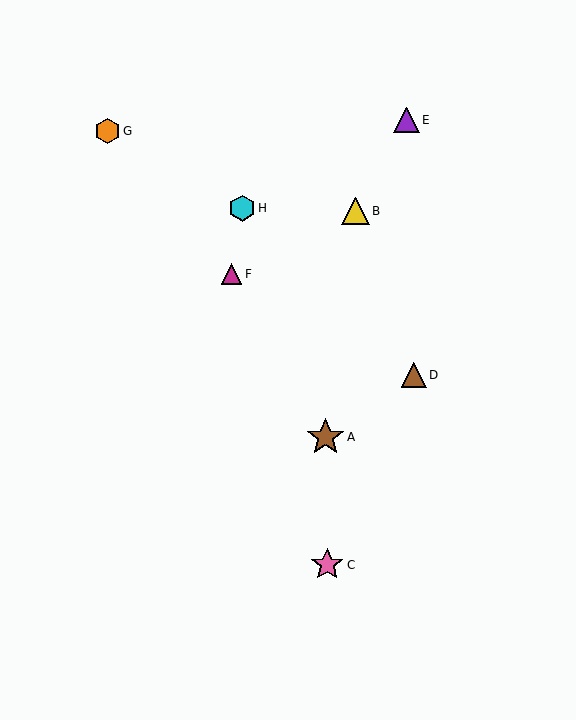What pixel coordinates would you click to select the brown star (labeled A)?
Click at (325, 437) to select the brown star A.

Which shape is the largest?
The brown star (labeled A) is the largest.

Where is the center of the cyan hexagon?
The center of the cyan hexagon is at (242, 208).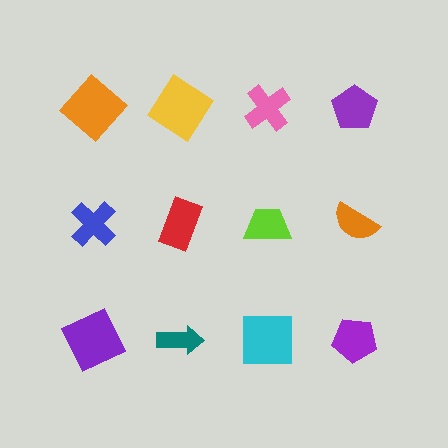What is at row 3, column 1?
A purple square.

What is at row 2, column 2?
A red rectangle.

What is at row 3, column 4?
A purple pentagon.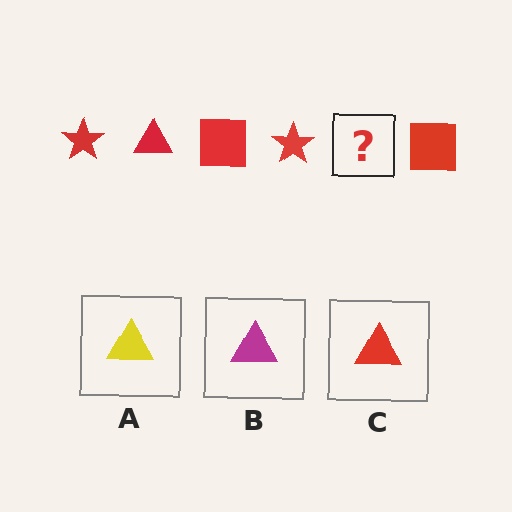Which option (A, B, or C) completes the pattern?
C.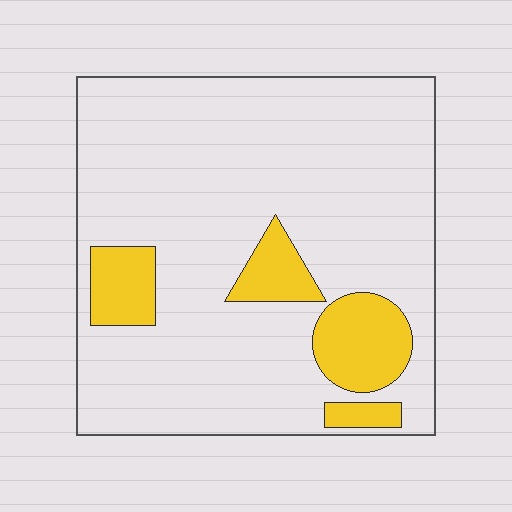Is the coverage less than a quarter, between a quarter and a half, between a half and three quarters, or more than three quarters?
Less than a quarter.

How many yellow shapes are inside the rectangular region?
4.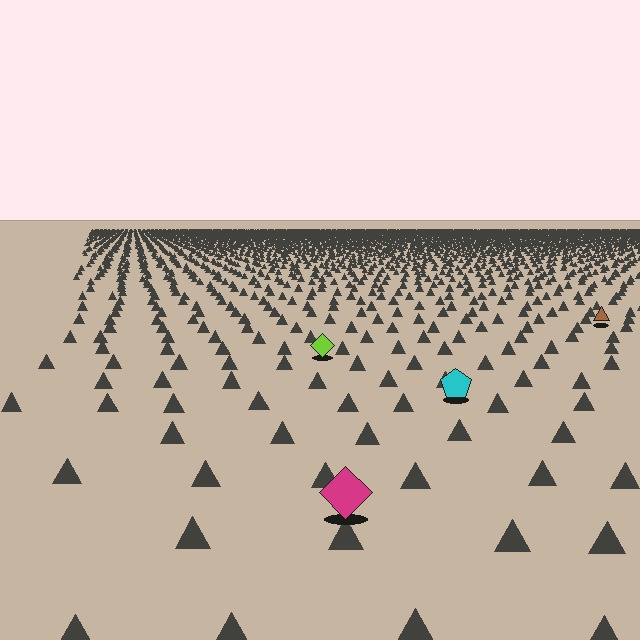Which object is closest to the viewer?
The magenta diamond is closest. The texture marks near it are larger and more spread out.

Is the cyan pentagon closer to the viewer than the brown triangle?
Yes. The cyan pentagon is closer — you can tell from the texture gradient: the ground texture is coarser near it.